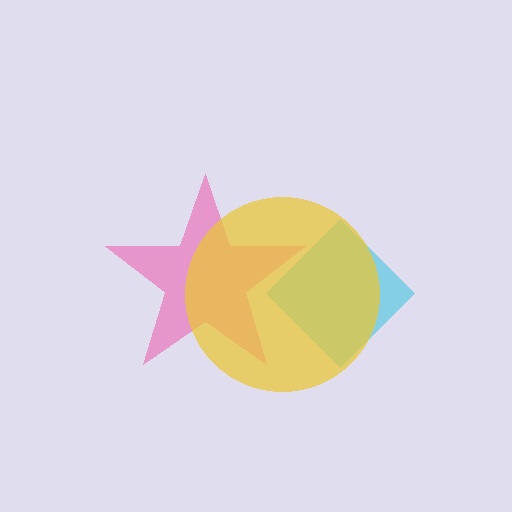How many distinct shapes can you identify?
There are 3 distinct shapes: a cyan diamond, a pink star, a yellow circle.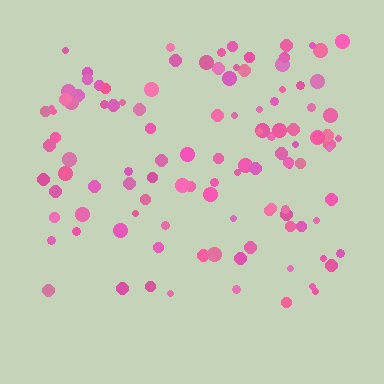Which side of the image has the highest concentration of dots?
The top.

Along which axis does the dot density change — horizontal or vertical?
Vertical.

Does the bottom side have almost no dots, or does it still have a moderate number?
Still a moderate number, just noticeably fewer than the top.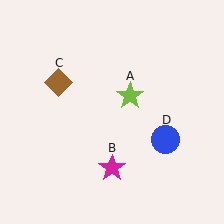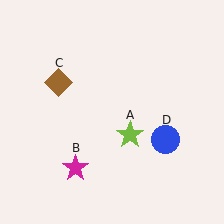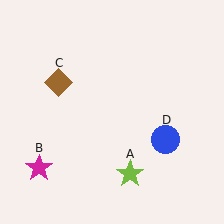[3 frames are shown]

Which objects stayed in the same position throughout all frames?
Brown diamond (object C) and blue circle (object D) remained stationary.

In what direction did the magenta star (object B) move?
The magenta star (object B) moved left.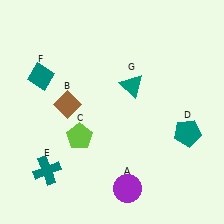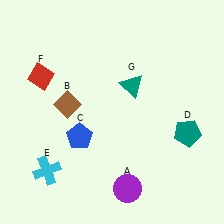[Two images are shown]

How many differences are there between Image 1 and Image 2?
There are 3 differences between the two images.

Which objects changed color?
C changed from lime to blue. E changed from teal to cyan. F changed from teal to red.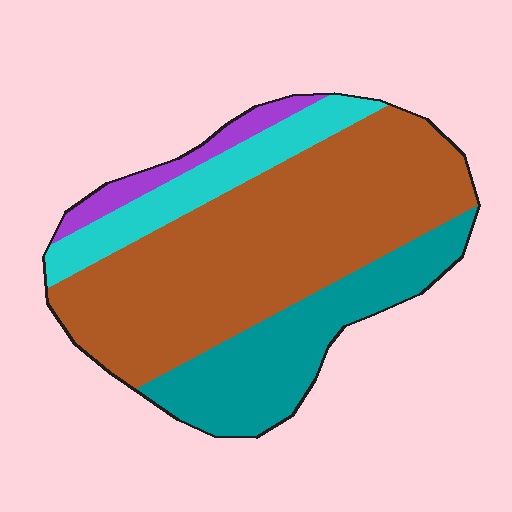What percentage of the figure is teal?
Teal covers about 25% of the figure.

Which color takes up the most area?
Brown, at roughly 55%.